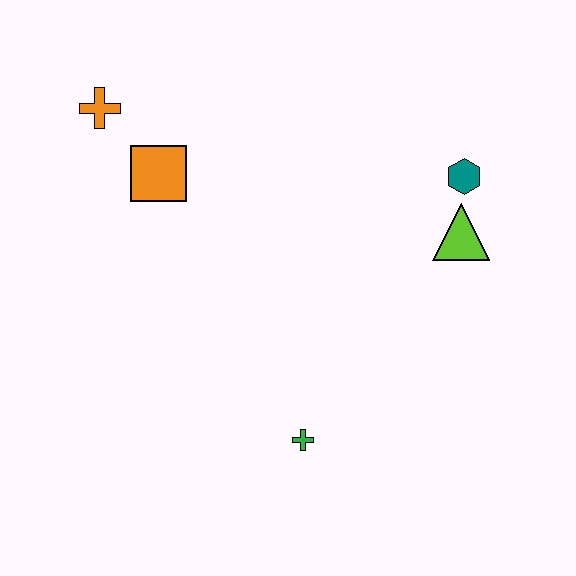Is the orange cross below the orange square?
No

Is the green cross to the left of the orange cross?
No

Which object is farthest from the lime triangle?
The orange cross is farthest from the lime triangle.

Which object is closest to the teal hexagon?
The lime triangle is closest to the teal hexagon.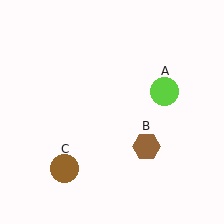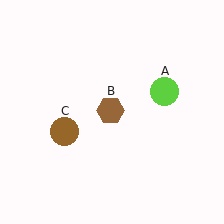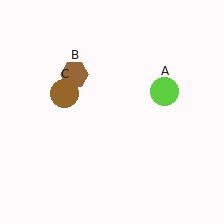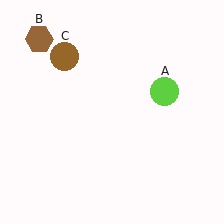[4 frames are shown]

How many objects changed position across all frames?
2 objects changed position: brown hexagon (object B), brown circle (object C).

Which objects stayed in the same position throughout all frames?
Lime circle (object A) remained stationary.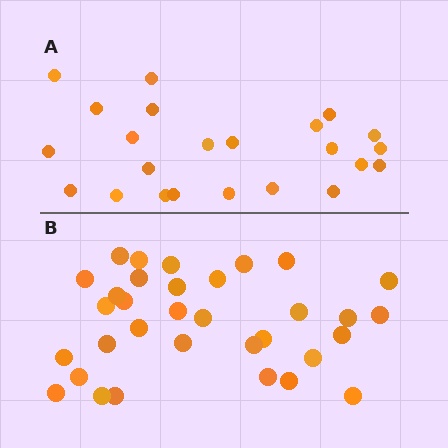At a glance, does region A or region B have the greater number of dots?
Region B (the bottom region) has more dots.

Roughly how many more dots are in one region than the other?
Region B has roughly 10 or so more dots than region A.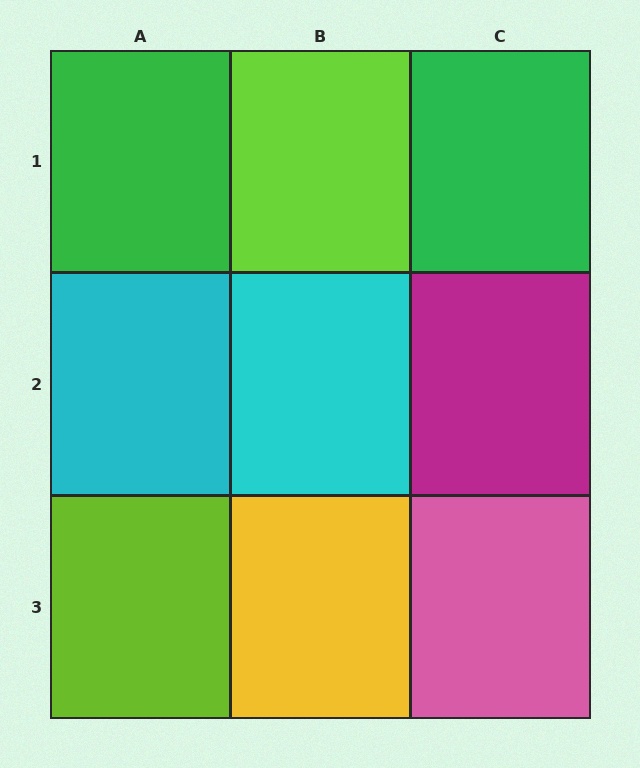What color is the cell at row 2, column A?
Cyan.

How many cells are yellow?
1 cell is yellow.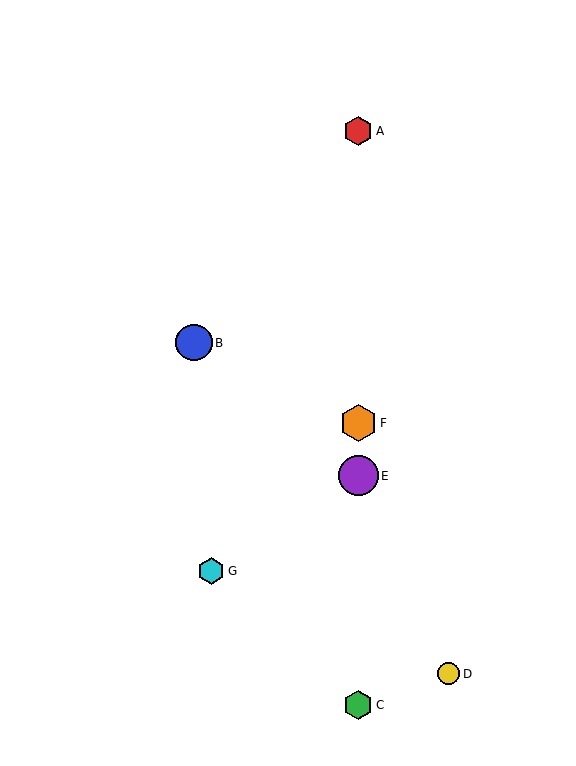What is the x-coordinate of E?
Object E is at x≈358.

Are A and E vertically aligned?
Yes, both are at x≈358.